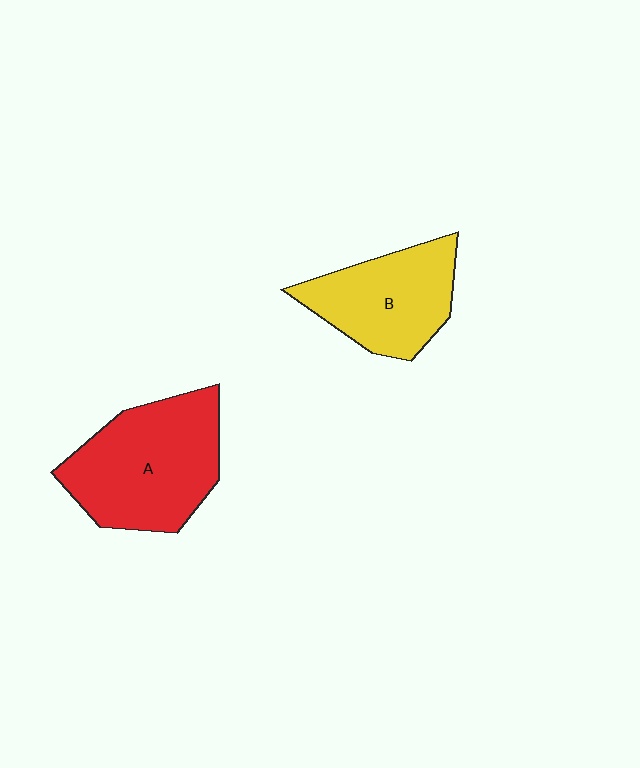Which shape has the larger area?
Shape A (red).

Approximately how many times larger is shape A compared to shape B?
Approximately 1.3 times.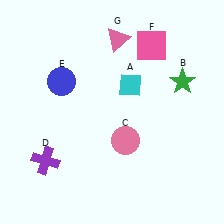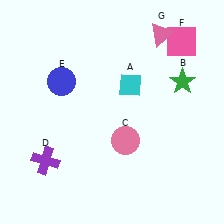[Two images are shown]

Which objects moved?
The objects that moved are: the pink square (F), the pink triangle (G).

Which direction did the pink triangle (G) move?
The pink triangle (G) moved right.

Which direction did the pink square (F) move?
The pink square (F) moved right.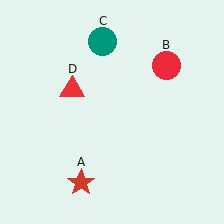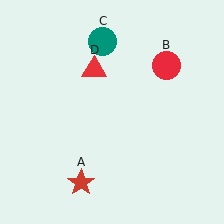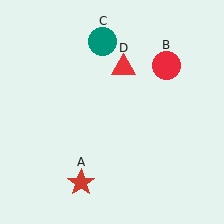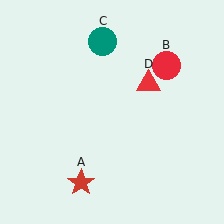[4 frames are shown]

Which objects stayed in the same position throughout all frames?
Red star (object A) and red circle (object B) and teal circle (object C) remained stationary.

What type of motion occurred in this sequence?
The red triangle (object D) rotated clockwise around the center of the scene.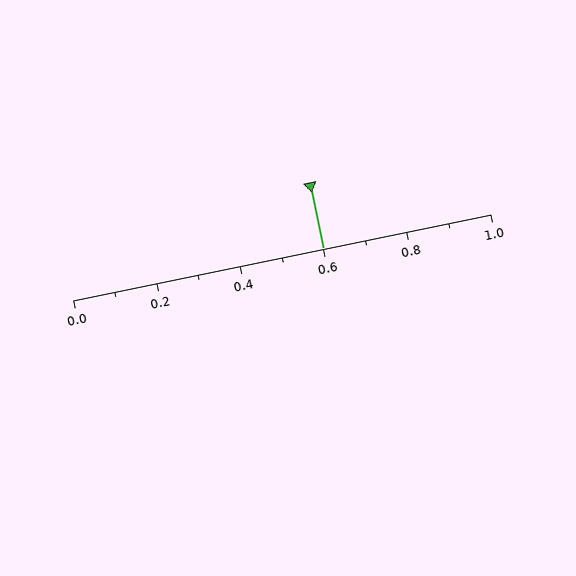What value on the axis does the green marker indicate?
The marker indicates approximately 0.6.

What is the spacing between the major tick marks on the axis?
The major ticks are spaced 0.2 apart.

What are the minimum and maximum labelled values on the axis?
The axis runs from 0.0 to 1.0.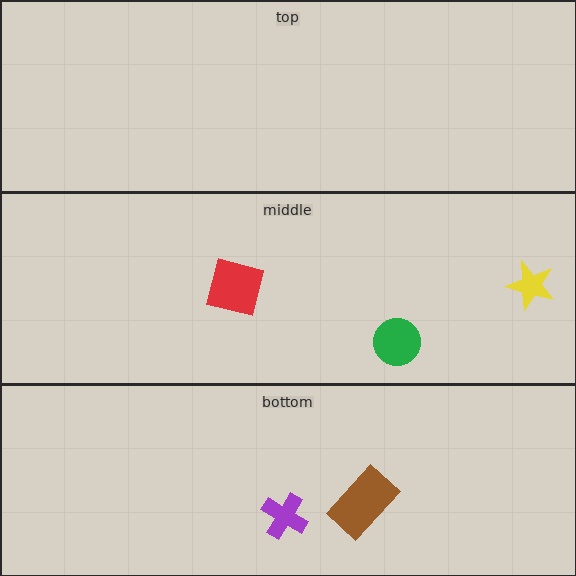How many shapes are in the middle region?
3.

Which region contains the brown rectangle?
The bottom region.